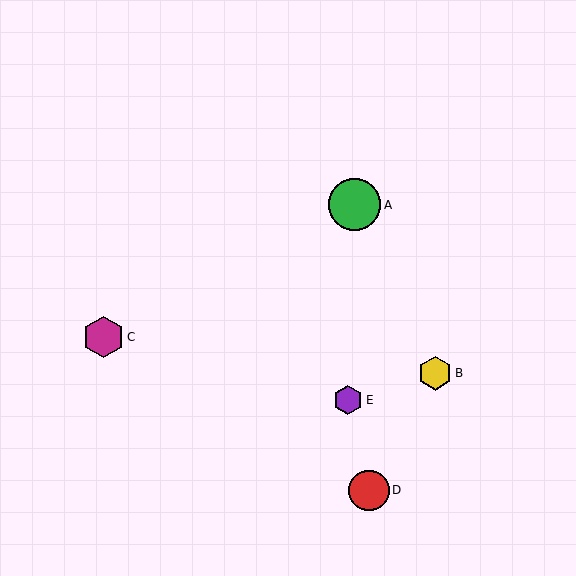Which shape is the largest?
The green circle (labeled A) is the largest.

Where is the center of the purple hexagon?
The center of the purple hexagon is at (348, 400).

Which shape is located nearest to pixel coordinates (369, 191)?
The green circle (labeled A) at (355, 205) is nearest to that location.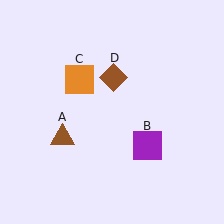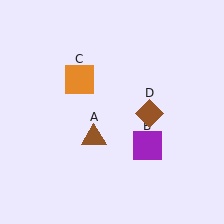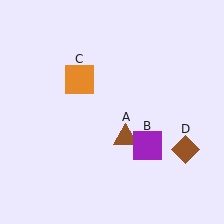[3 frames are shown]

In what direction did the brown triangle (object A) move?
The brown triangle (object A) moved right.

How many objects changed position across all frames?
2 objects changed position: brown triangle (object A), brown diamond (object D).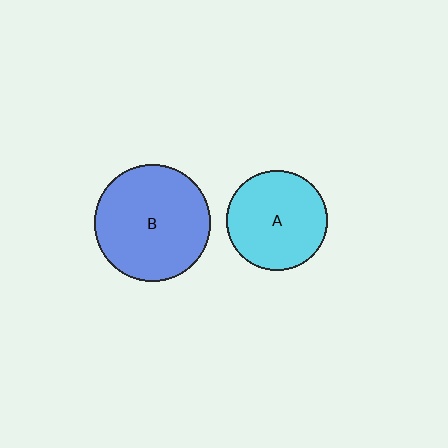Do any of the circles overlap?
No, none of the circles overlap.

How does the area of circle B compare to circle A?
Approximately 1.4 times.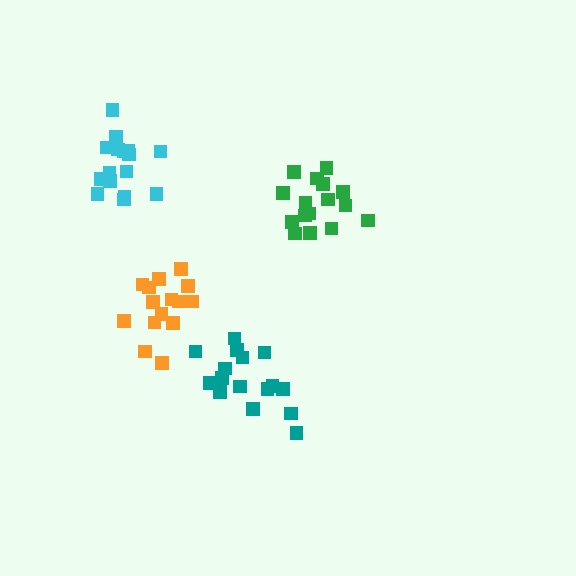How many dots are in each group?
Group 1: 16 dots, Group 2: 15 dots, Group 3: 16 dots, Group 4: 16 dots (63 total).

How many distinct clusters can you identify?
There are 4 distinct clusters.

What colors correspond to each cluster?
The clusters are colored: green, orange, cyan, teal.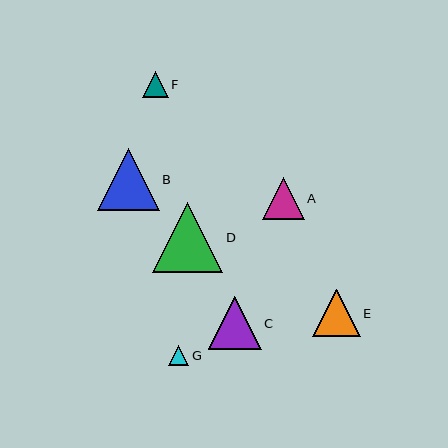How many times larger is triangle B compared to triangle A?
Triangle B is approximately 1.5 times the size of triangle A.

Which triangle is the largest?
Triangle D is the largest with a size of approximately 70 pixels.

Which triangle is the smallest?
Triangle G is the smallest with a size of approximately 21 pixels.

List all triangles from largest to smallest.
From largest to smallest: D, B, C, E, A, F, G.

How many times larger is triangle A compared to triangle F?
Triangle A is approximately 1.7 times the size of triangle F.